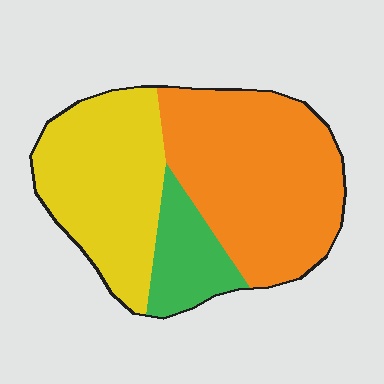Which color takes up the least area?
Green, at roughly 15%.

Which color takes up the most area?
Orange, at roughly 50%.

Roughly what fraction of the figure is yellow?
Yellow takes up between a quarter and a half of the figure.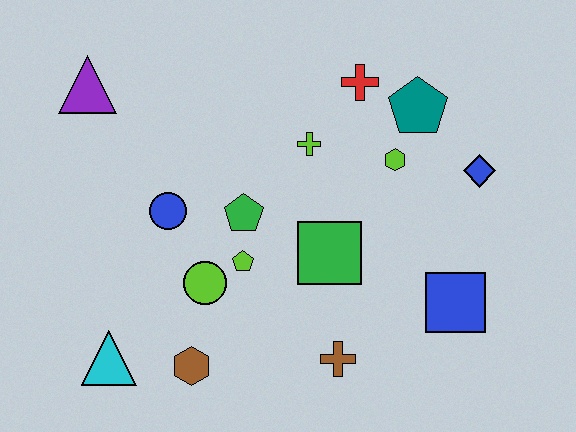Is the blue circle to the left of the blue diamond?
Yes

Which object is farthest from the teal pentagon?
The cyan triangle is farthest from the teal pentagon.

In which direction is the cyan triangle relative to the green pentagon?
The cyan triangle is below the green pentagon.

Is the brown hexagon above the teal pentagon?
No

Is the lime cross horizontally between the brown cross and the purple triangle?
Yes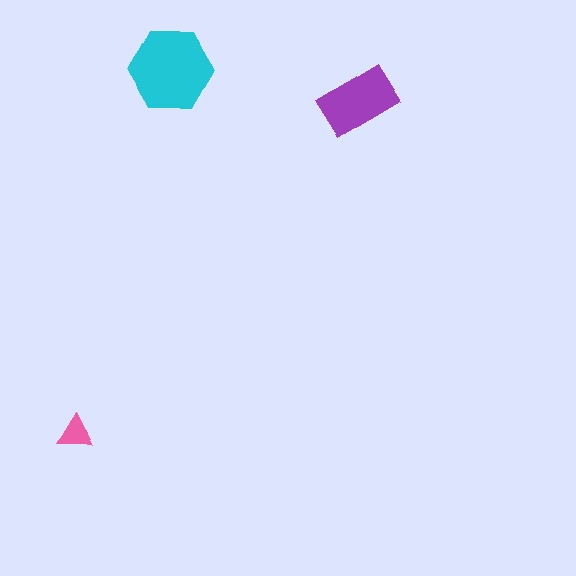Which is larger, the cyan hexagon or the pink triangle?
The cyan hexagon.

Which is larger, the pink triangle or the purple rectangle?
The purple rectangle.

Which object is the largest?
The cyan hexagon.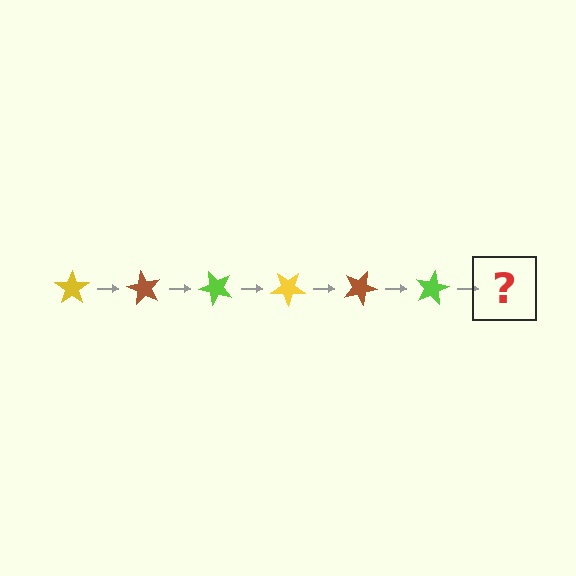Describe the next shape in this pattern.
It should be a yellow star, rotated 360 degrees from the start.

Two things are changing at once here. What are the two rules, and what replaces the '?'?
The two rules are that it rotates 60 degrees each step and the color cycles through yellow, brown, and lime. The '?' should be a yellow star, rotated 360 degrees from the start.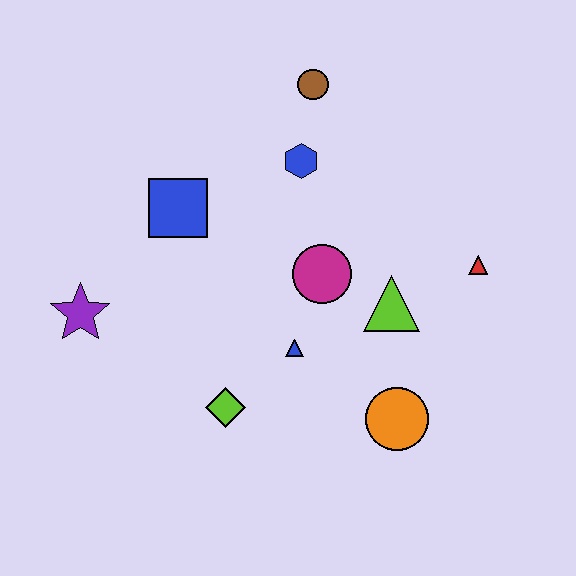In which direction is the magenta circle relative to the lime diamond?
The magenta circle is above the lime diamond.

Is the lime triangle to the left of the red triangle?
Yes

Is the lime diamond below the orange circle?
No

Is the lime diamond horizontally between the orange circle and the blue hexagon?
No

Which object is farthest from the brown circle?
The orange circle is farthest from the brown circle.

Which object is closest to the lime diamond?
The blue triangle is closest to the lime diamond.